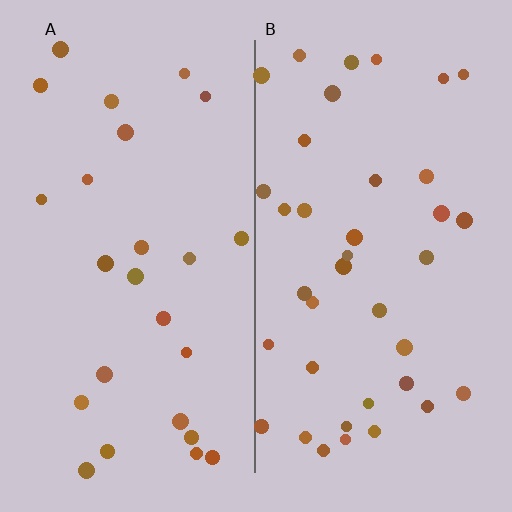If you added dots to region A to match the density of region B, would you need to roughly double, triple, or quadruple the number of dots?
Approximately double.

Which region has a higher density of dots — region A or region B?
B (the right).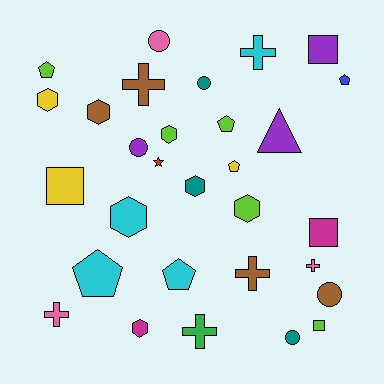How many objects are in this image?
There are 30 objects.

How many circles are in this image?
There are 5 circles.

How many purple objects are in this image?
There are 3 purple objects.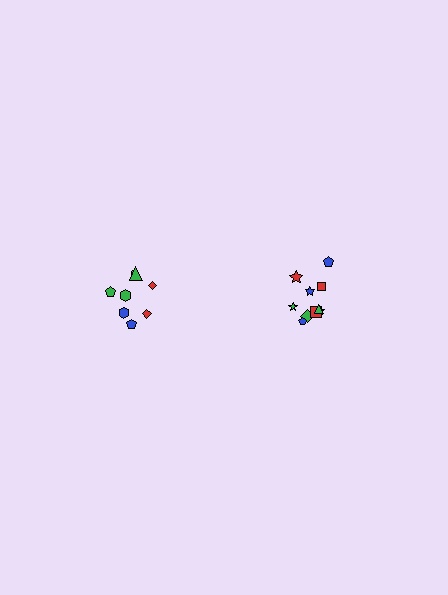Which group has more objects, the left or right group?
The right group.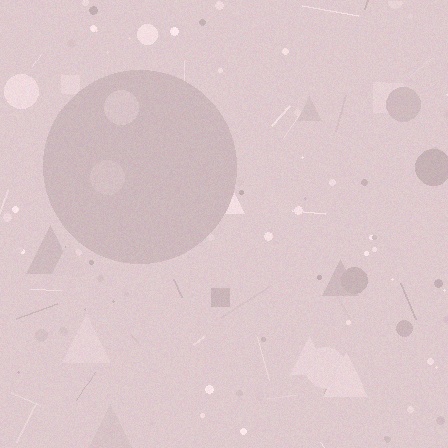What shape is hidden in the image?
A circle is hidden in the image.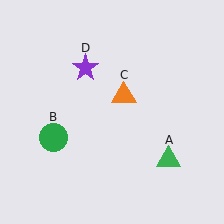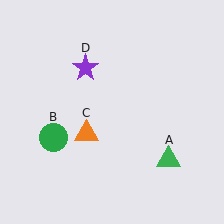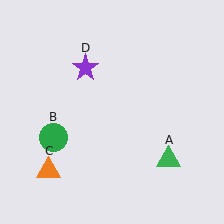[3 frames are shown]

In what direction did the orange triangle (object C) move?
The orange triangle (object C) moved down and to the left.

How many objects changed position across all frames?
1 object changed position: orange triangle (object C).